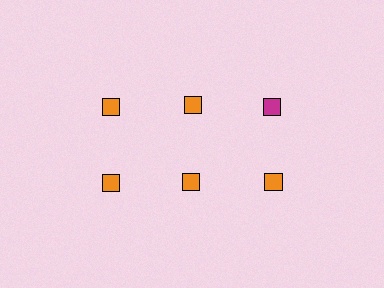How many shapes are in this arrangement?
There are 6 shapes arranged in a grid pattern.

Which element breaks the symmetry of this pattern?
The magenta square in the top row, center column breaks the symmetry. All other shapes are orange squares.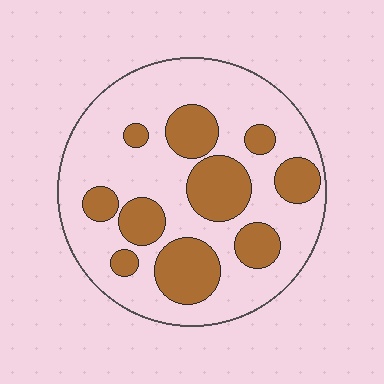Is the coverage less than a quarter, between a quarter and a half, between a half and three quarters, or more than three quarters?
Between a quarter and a half.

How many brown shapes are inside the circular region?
10.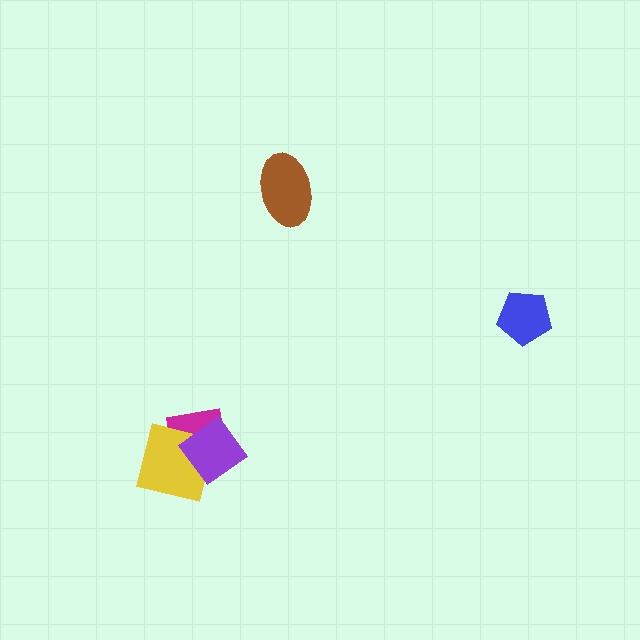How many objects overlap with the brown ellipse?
0 objects overlap with the brown ellipse.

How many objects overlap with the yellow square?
2 objects overlap with the yellow square.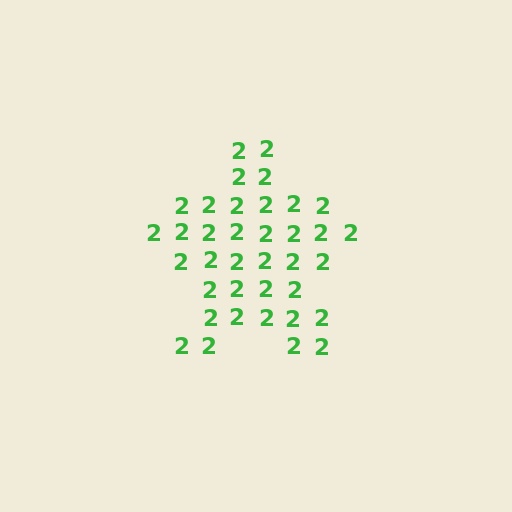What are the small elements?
The small elements are digit 2's.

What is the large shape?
The large shape is a star.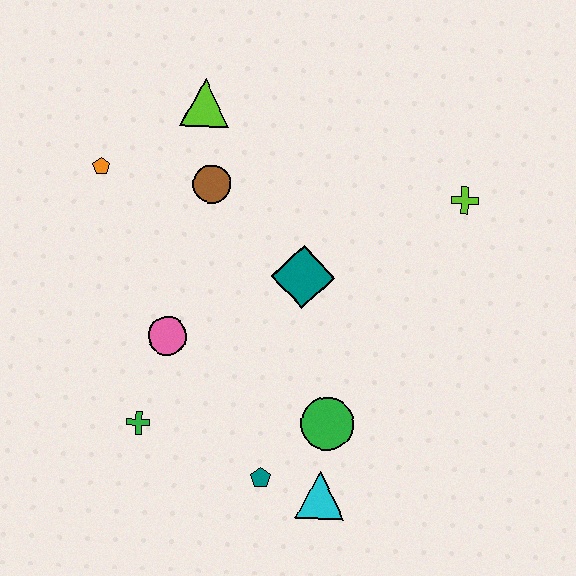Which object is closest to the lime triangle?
The brown circle is closest to the lime triangle.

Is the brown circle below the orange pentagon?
Yes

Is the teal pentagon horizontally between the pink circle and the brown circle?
No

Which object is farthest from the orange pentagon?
The cyan triangle is farthest from the orange pentagon.